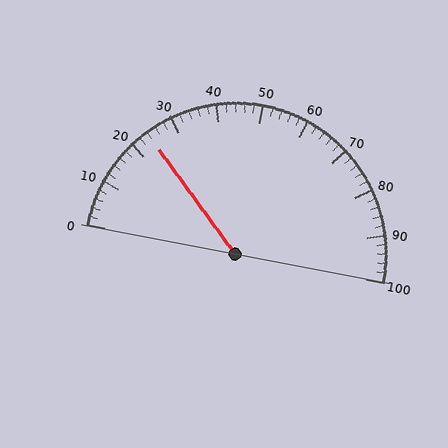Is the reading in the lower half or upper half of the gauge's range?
The reading is in the lower half of the range (0 to 100).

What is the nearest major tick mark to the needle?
The nearest major tick mark is 20.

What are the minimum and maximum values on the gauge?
The gauge ranges from 0 to 100.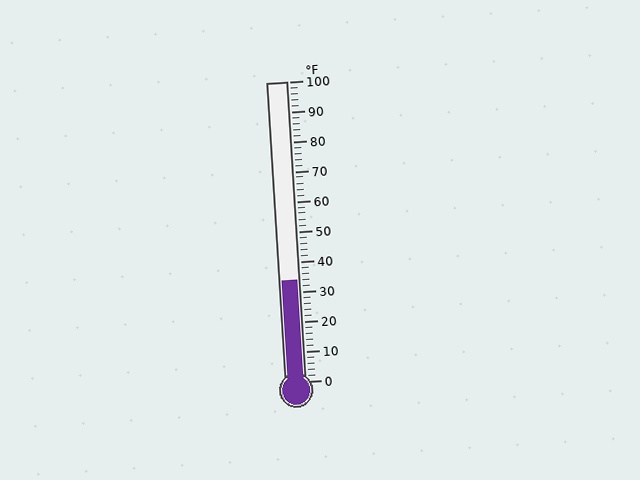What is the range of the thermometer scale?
The thermometer scale ranges from 0°F to 100°F.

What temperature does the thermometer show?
The thermometer shows approximately 34°F.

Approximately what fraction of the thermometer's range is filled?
The thermometer is filled to approximately 35% of its range.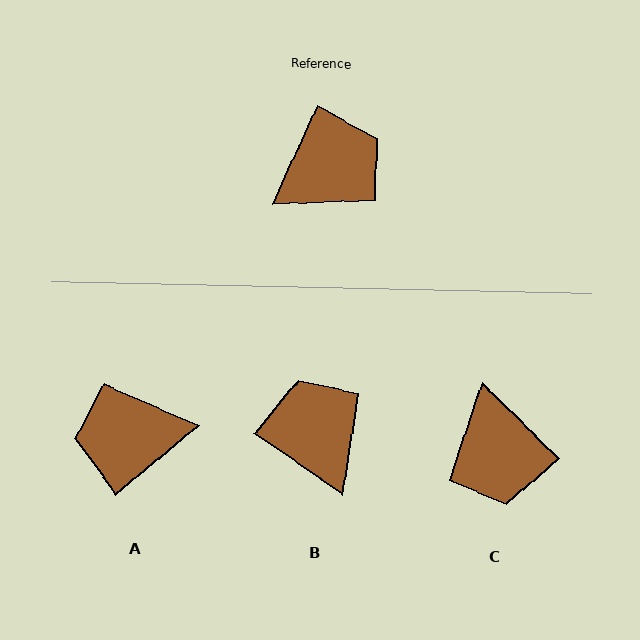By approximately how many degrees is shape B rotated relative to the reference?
Approximately 79 degrees counter-clockwise.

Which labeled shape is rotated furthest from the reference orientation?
A, about 154 degrees away.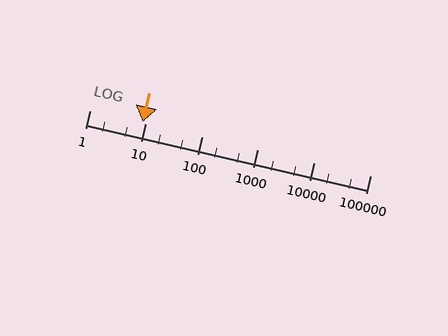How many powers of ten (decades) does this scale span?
The scale spans 5 decades, from 1 to 100000.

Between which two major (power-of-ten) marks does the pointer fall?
The pointer is between 1 and 10.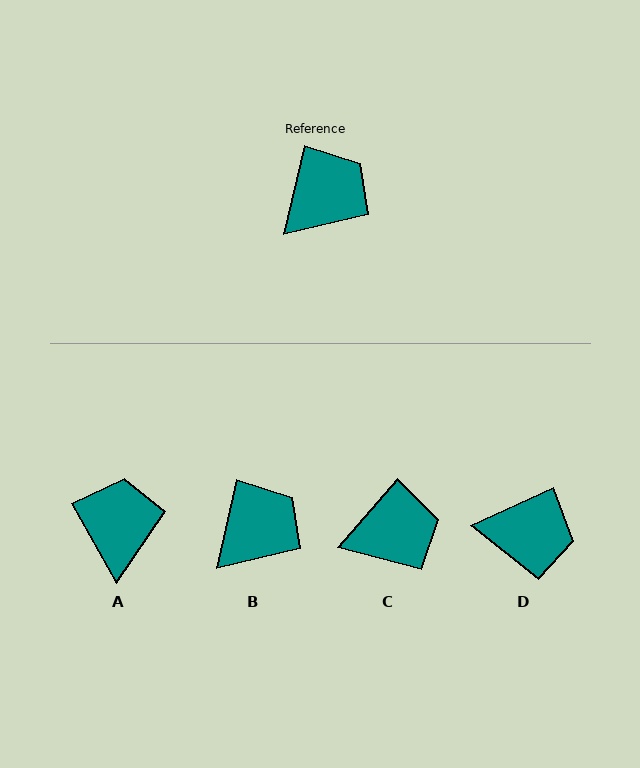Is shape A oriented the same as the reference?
No, it is off by about 43 degrees.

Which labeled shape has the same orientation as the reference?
B.